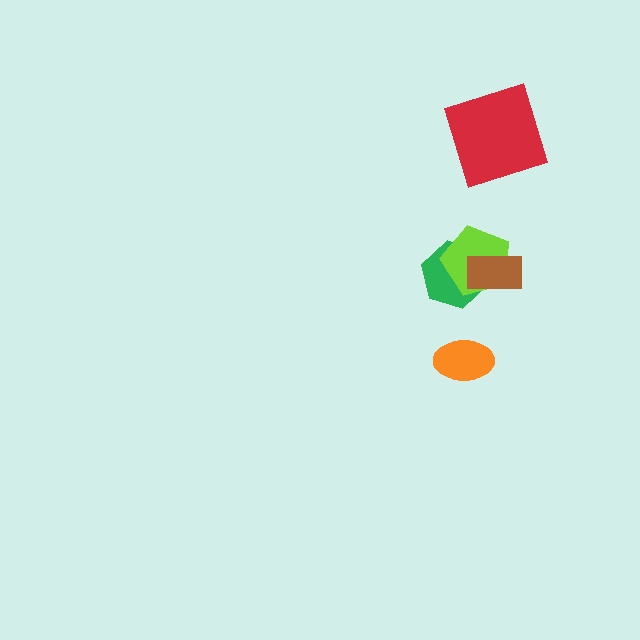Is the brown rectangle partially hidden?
No, no other shape covers it.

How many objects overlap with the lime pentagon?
2 objects overlap with the lime pentagon.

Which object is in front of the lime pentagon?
The brown rectangle is in front of the lime pentagon.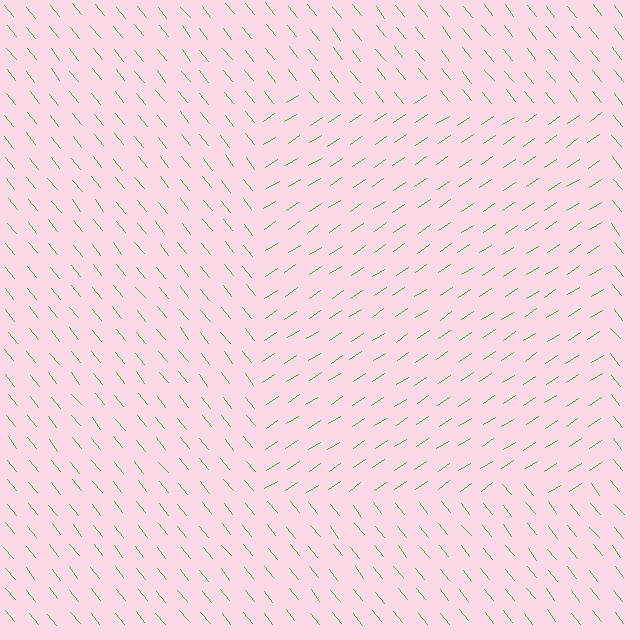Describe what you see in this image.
The image is filled with small green line segments. A rectangle region in the image has lines oriented differently from the surrounding lines, creating a visible texture boundary.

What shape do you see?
I see a rectangle.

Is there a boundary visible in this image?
Yes, there is a texture boundary formed by a change in line orientation.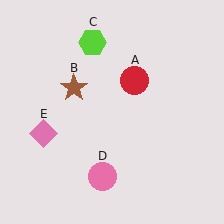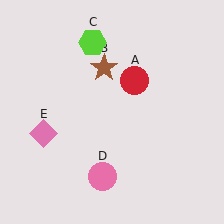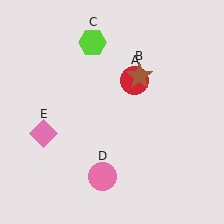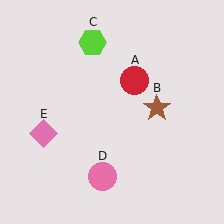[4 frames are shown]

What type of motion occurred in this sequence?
The brown star (object B) rotated clockwise around the center of the scene.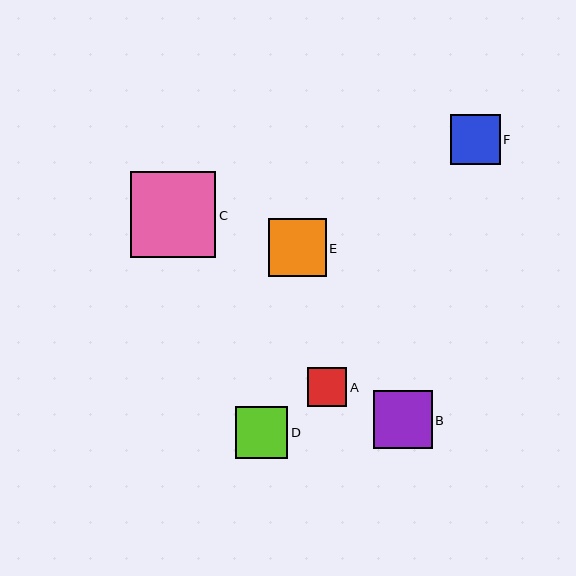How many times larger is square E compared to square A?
Square E is approximately 1.5 times the size of square A.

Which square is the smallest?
Square A is the smallest with a size of approximately 39 pixels.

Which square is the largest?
Square C is the largest with a size of approximately 86 pixels.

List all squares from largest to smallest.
From largest to smallest: C, B, E, D, F, A.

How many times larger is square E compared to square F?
Square E is approximately 1.2 times the size of square F.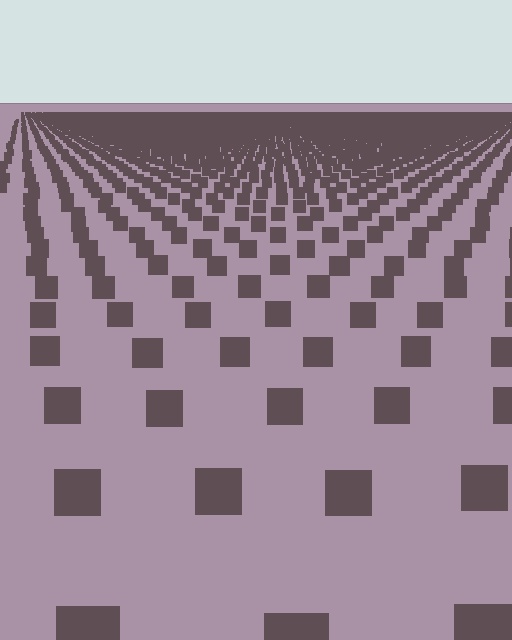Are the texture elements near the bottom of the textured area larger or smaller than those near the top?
Larger. Near the bottom, elements are closer to the viewer and appear at a bigger on-screen size.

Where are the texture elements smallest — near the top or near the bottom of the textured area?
Near the top.